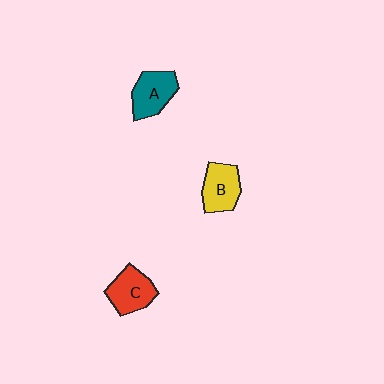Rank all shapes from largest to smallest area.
From largest to smallest: A (teal), C (red), B (yellow).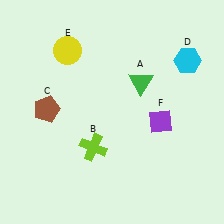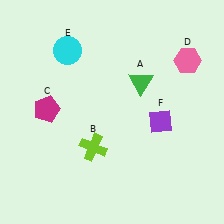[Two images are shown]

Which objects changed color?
C changed from brown to magenta. D changed from cyan to pink. E changed from yellow to cyan.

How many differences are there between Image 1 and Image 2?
There are 3 differences between the two images.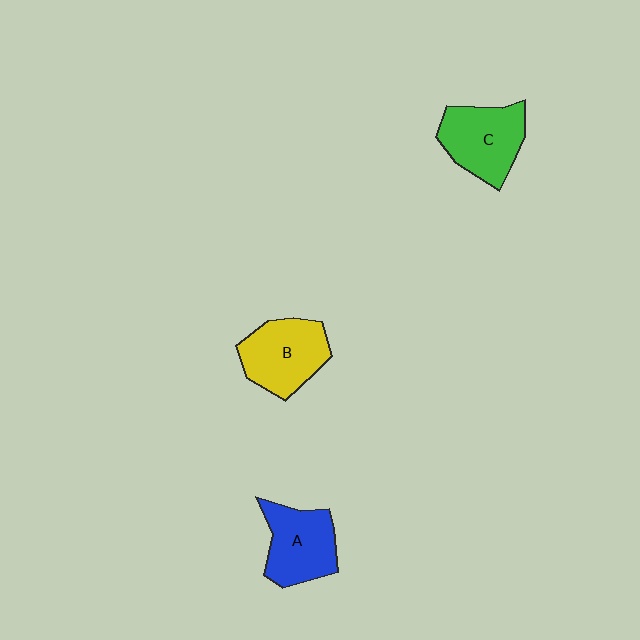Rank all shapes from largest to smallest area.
From largest to smallest: B (yellow), C (green), A (blue).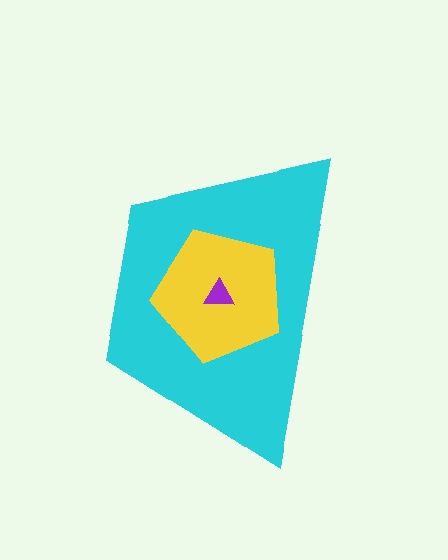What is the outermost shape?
The cyan trapezoid.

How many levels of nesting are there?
3.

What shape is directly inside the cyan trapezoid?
The yellow pentagon.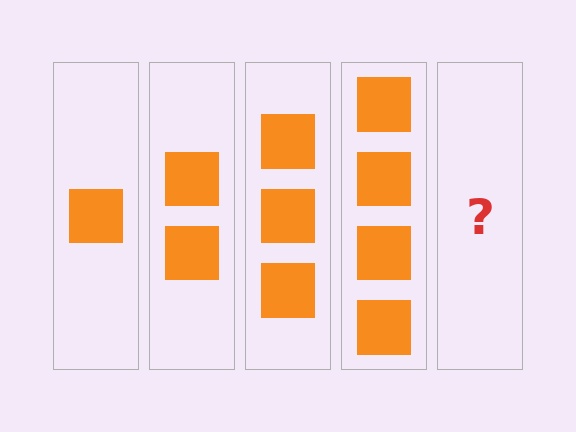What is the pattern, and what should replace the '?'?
The pattern is that each step adds one more square. The '?' should be 5 squares.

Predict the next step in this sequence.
The next step is 5 squares.